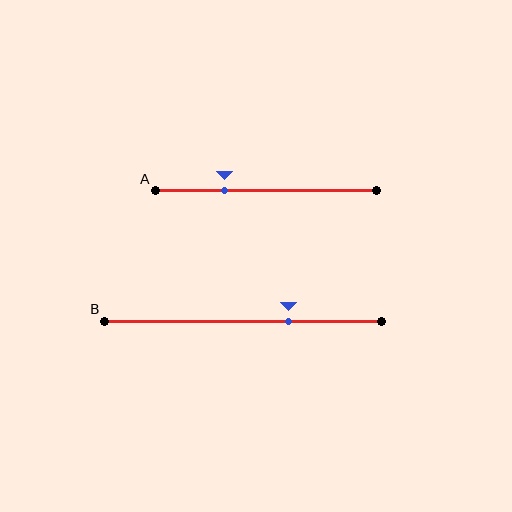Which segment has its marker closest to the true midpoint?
Segment B has its marker closest to the true midpoint.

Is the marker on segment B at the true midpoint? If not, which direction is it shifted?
No, the marker on segment B is shifted to the right by about 17% of the segment length.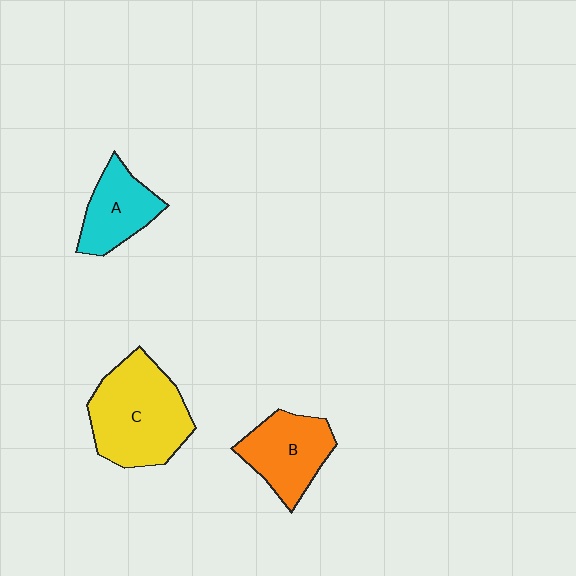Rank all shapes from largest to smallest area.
From largest to smallest: C (yellow), B (orange), A (cyan).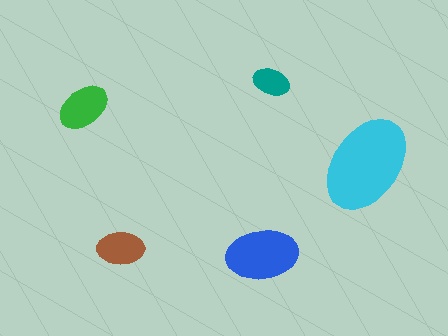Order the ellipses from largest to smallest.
the cyan one, the blue one, the green one, the brown one, the teal one.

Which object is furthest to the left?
The green ellipse is leftmost.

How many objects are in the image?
There are 5 objects in the image.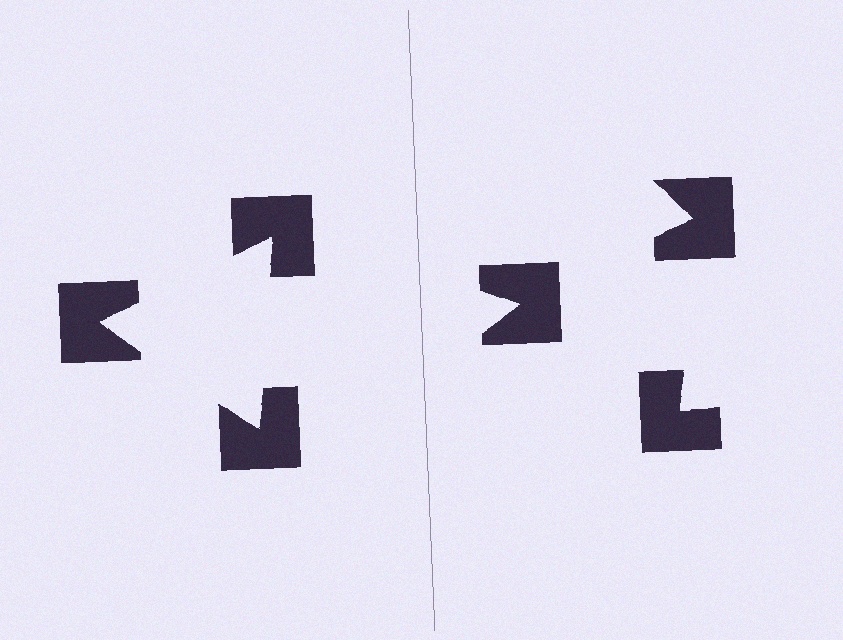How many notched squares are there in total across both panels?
6 — 3 on each side.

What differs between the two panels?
The notched squares are positioned identically on both sides; only the wedge orientations differ. On the left they align to a triangle; on the right they are misaligned.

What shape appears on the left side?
An illusory triangle.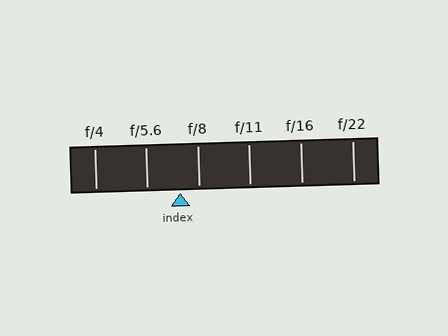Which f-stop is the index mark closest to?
The index mark is closest to f/8.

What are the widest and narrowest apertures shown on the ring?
The widest aperture shown is f/4 and the narrowest is f/22.